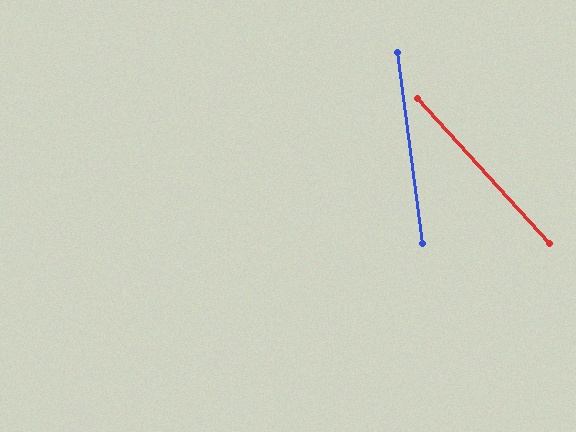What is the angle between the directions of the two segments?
Approximately 35 degrees.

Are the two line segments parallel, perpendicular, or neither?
Neither parallel nor perpendicular — they differ by about 35°.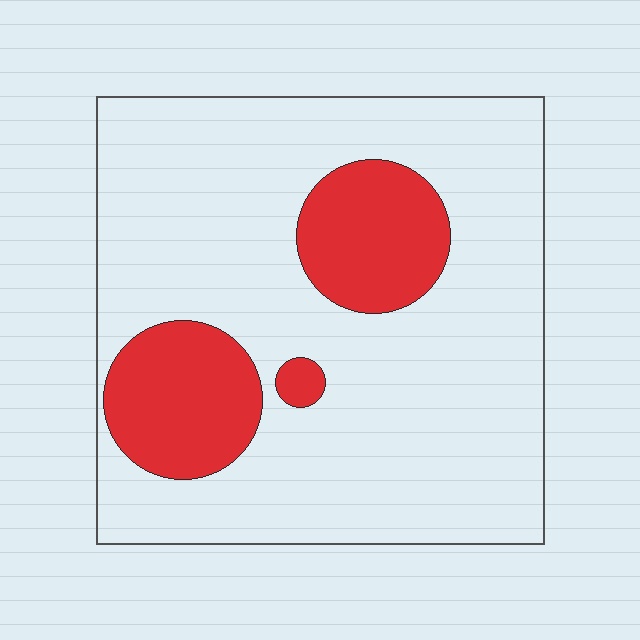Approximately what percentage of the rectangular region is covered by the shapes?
Approximately 20%.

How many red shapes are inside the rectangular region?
3.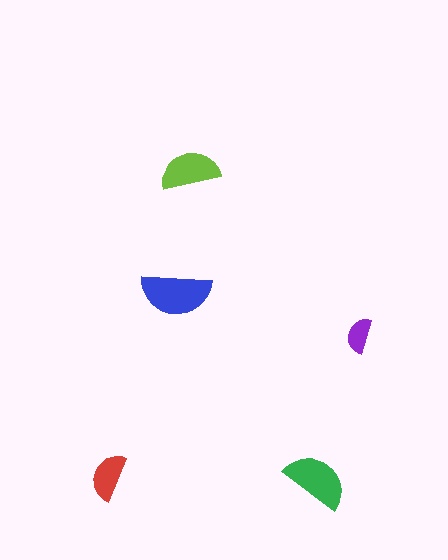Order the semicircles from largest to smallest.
the blue one, the green one, the lime one, the red one, the purple one.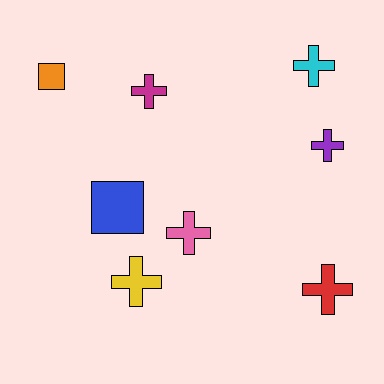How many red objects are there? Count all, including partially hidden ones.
There is 1 red object.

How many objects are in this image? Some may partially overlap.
There are 8 objects.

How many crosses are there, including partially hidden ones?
There are 6 crosses.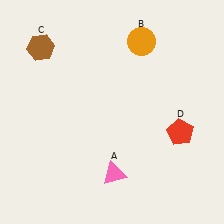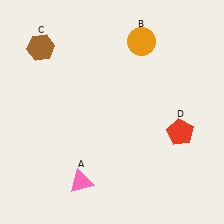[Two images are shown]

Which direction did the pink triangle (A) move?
The pink triangle (A) moved left.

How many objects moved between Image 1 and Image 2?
1 object moved between the two images.